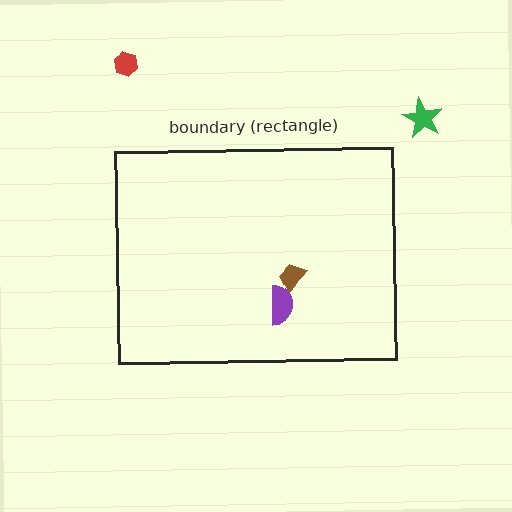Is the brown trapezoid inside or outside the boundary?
Inside.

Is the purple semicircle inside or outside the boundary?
Inside.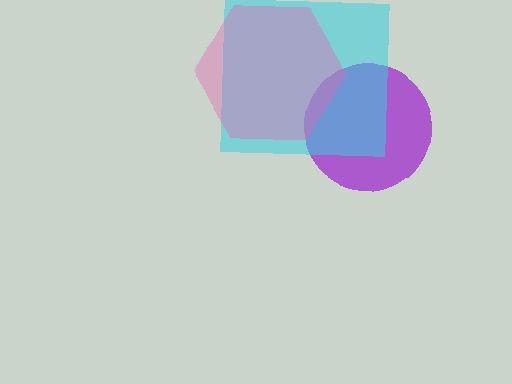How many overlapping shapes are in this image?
There are 3 overlapping shapes in the image.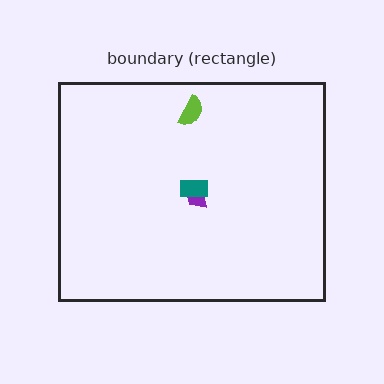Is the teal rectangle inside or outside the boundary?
Inside.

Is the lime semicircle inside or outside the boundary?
Inside.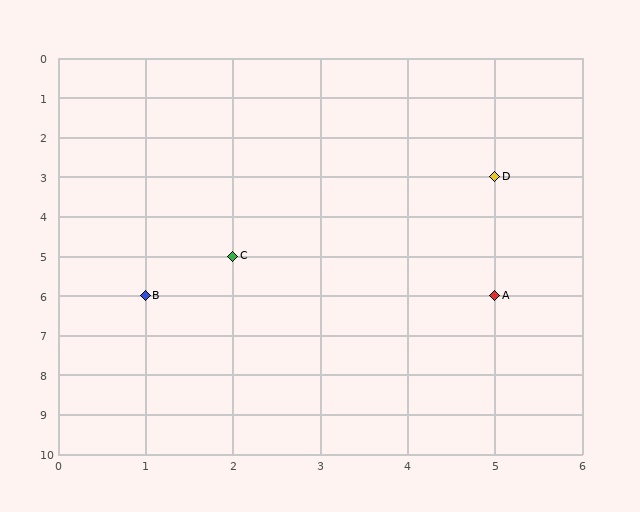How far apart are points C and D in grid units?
Points C and D are 3 columns and 2 rows apart (about 3.6 grid units diagonally).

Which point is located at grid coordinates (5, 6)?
Point A is at (5, 6).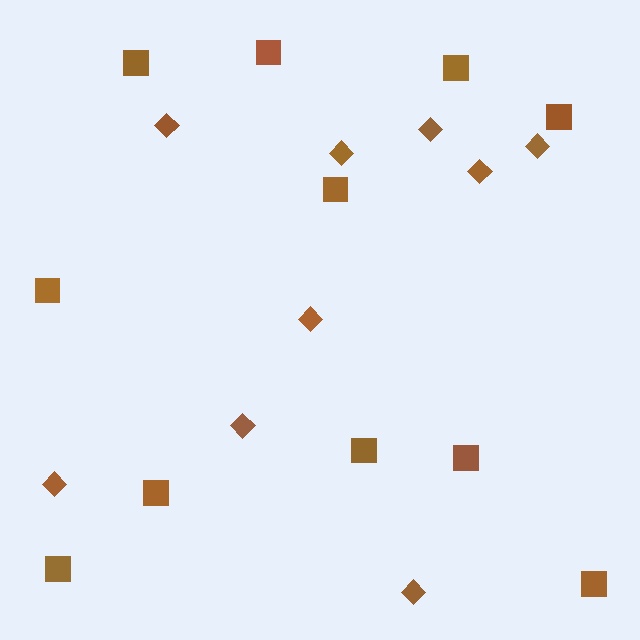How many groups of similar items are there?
There are 2 groups: one group of diamonds (9) and one group of squares (11).